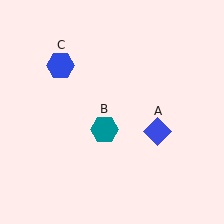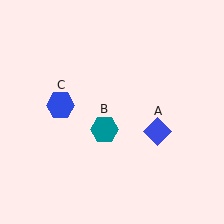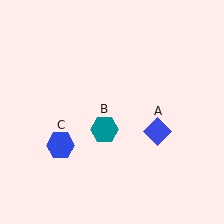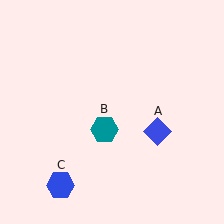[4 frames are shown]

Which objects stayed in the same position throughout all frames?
Blue diamond (object A) and teal hexagon (object B) remained stationary.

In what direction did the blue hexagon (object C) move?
The blue hexagon (object C) moved down.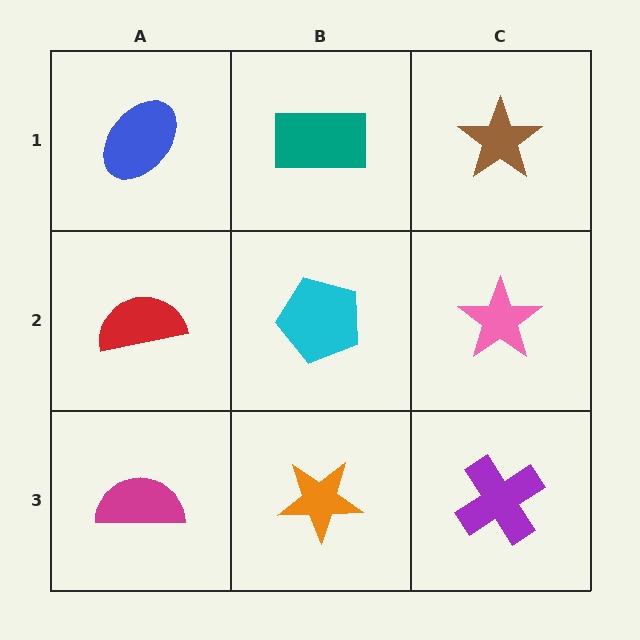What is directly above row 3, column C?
A pink star.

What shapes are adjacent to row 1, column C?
A pink star (row 2, column C), a teal rectangle (row 1, column B).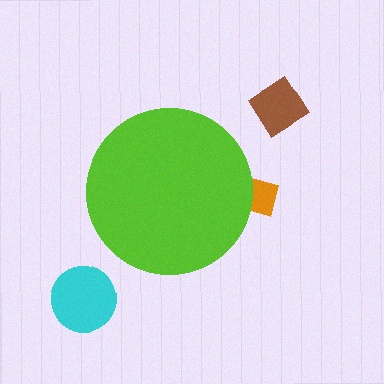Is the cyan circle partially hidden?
No, the cyan circle is fully visible.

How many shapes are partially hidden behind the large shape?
1 shape is partially hidden.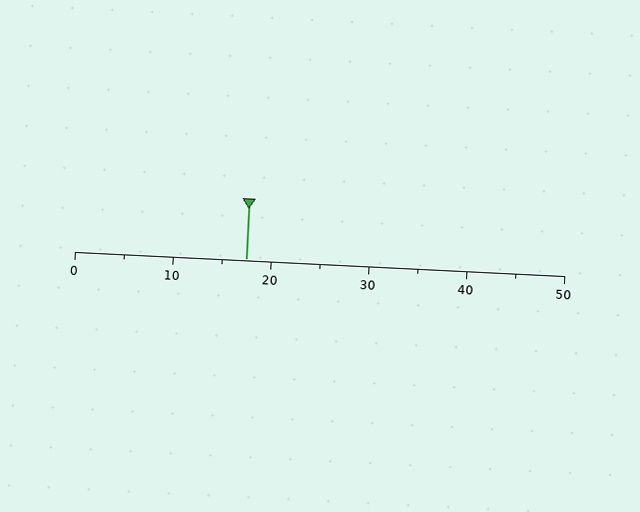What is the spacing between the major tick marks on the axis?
The major ticks are spaced 10 apart.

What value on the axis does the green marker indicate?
The marker indicates approximately 17.5.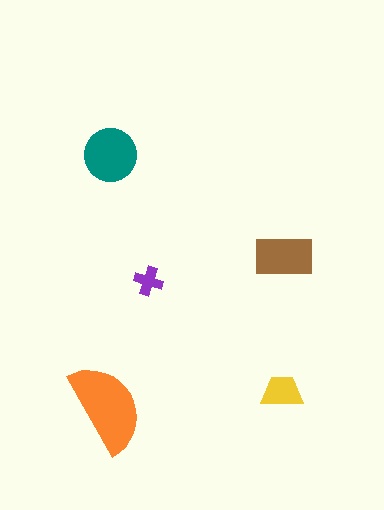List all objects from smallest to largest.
The purple cross, the yellow trapezoid, the brown rectangle, the teal circle, the orange semicircle.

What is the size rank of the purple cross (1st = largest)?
5th.